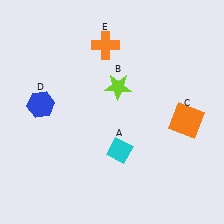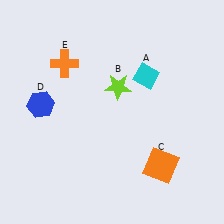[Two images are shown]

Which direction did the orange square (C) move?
The orange square (C) moved down.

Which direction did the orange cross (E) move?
The orange cross (E) moved left.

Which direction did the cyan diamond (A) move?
The cyan diamond (A) moved up.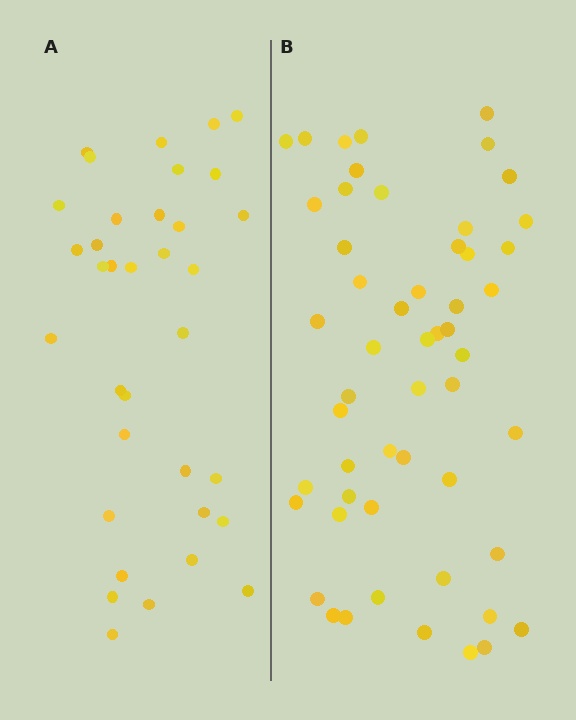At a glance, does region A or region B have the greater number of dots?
Region B (the right region) has more dots.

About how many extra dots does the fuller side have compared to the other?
Region B has approximately 20 more dots than region A.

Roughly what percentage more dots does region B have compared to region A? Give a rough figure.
About 50% more.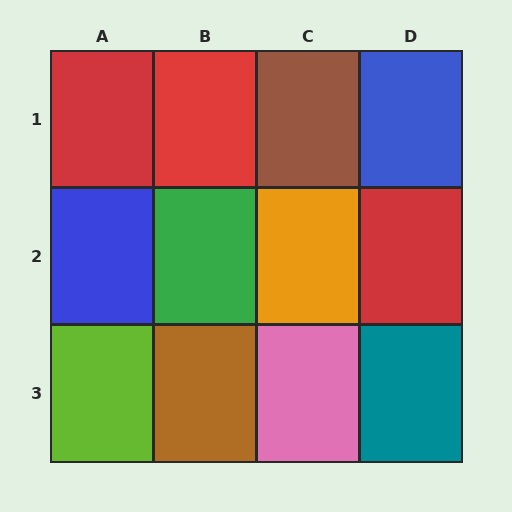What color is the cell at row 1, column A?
Red.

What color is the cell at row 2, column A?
Blue.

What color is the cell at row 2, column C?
Orange.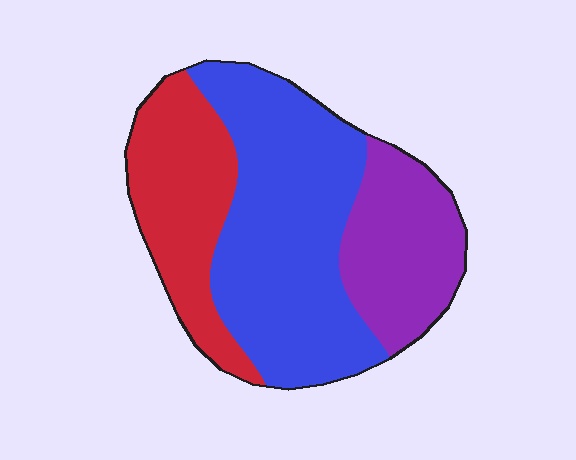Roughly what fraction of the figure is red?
Red covers roughly 25% of the figure.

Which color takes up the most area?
Blue, at roughly 50%.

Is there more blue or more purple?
Blue.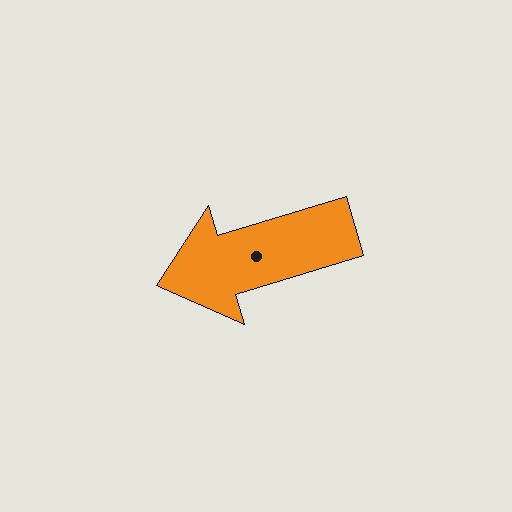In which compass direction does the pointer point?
West.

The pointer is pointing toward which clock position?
Roughly 8 o'clock.